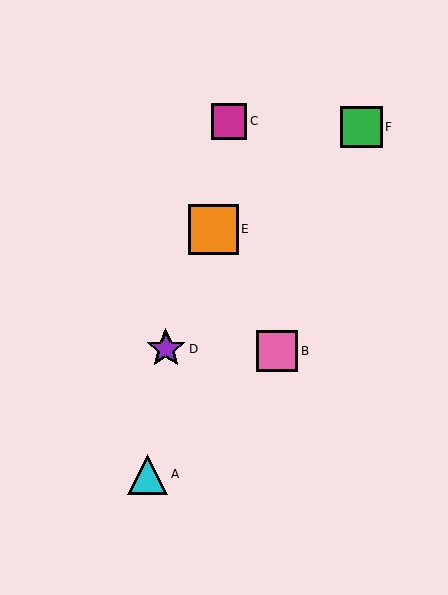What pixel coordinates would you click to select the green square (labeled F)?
Click at (362, 127) to select the green square F.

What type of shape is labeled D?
Shape D is a purple star.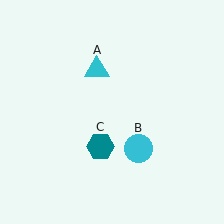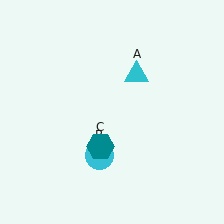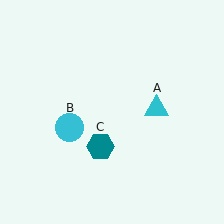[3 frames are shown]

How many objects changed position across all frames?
2 objects changed position: cyan triangle (object A), cyan circle (object B).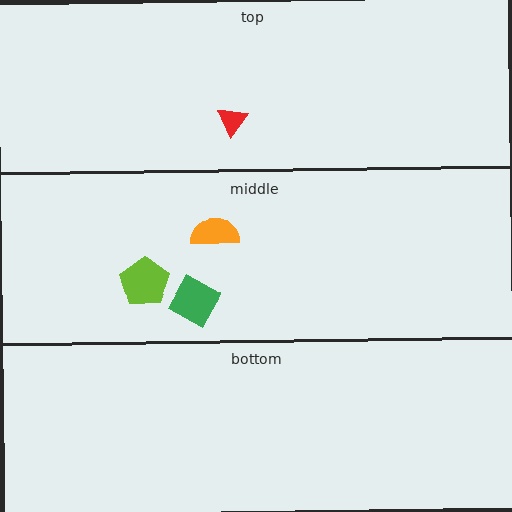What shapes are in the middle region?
The lime pentagon, the orange semicircle, the green diamond.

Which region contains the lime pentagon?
The middle region.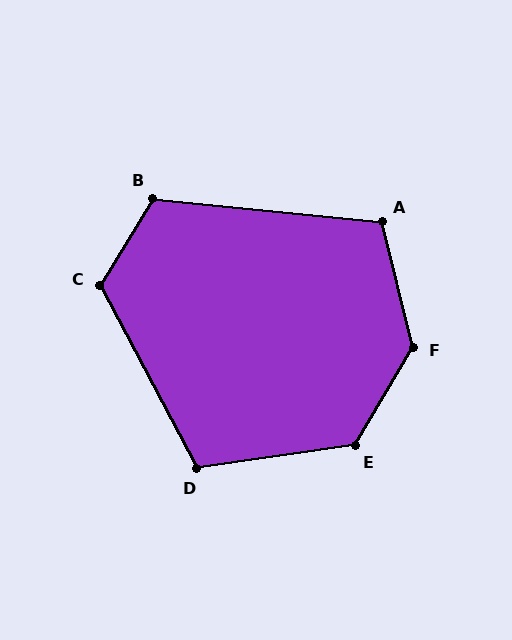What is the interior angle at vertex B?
Approximately 115 degrees (obtuse).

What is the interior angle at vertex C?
Approximately 121 degrees (obtuse).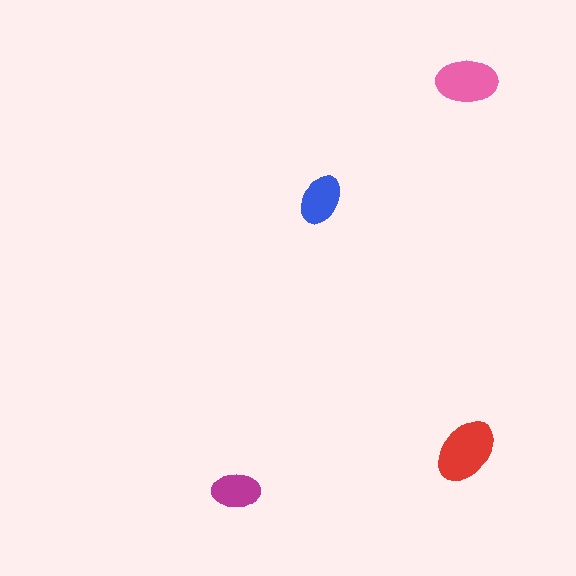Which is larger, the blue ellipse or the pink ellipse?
The pink one.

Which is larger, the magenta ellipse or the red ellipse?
The red one.